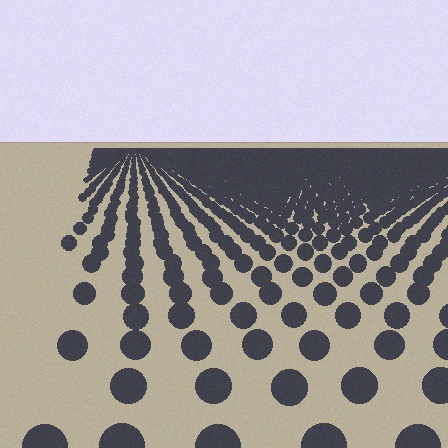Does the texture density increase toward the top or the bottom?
Density increases toward the top.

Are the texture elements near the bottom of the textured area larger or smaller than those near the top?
Larger. Near the bottom, elements are closer to the viewer and appear at a bigger on-screen size.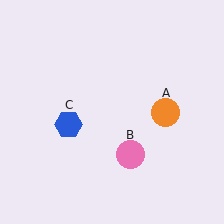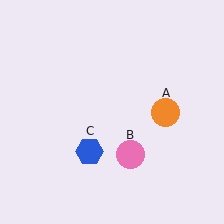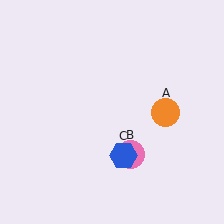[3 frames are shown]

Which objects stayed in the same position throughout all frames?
Orange circle (object A) and pink circle (object B) remained stationary.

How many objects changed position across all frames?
1 object changed position: blue hexagon (object C).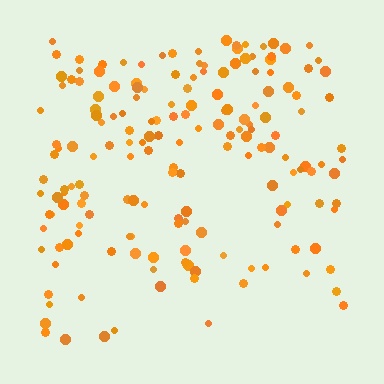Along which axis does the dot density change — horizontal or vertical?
Vertical.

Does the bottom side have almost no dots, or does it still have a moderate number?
Still a moderate number, just noticeably fewer than the top.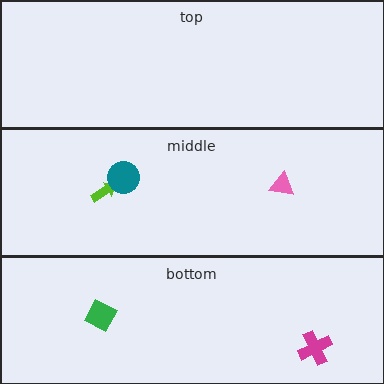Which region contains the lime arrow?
The middle region.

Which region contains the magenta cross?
The bottom region.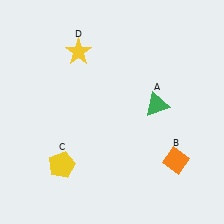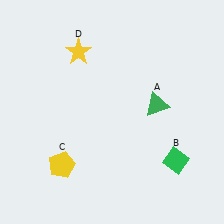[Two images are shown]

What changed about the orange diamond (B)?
In Image 1, B is orange. In Image 2, it changed to green.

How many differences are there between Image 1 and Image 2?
There is 1 difference between the two images.